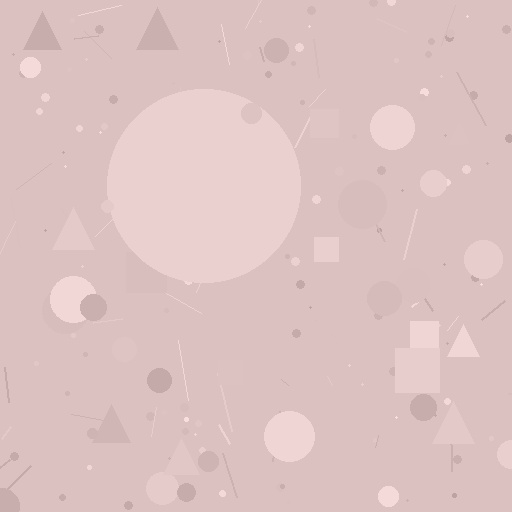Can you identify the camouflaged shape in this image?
The camouflaged shape is a circle.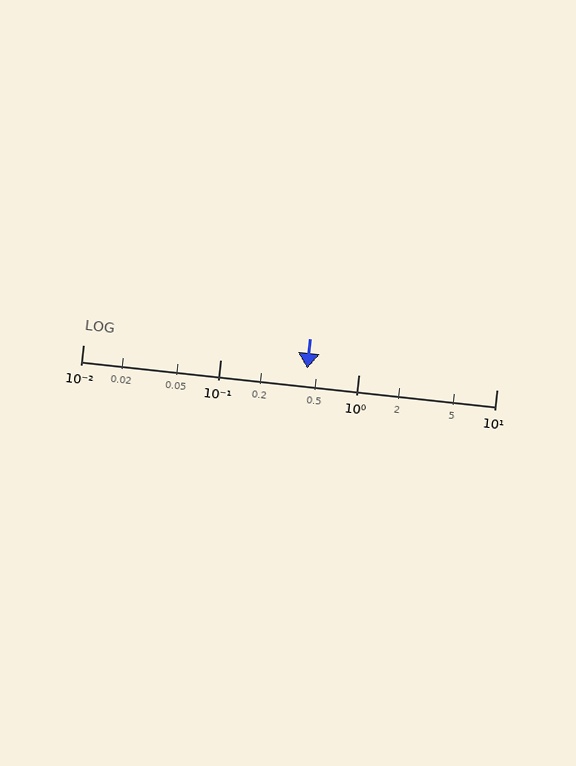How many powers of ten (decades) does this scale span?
The scale spans 3 decades, from 0.01 to 10.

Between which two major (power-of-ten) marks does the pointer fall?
The pointer is between 0.1 and 1.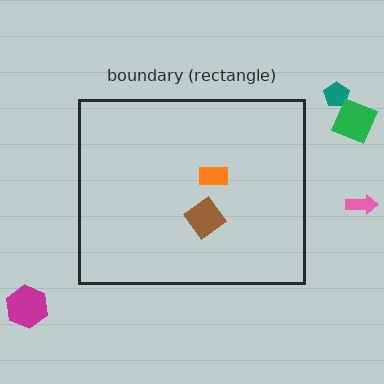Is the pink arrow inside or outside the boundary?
Outside.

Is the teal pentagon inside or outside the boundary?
Outside.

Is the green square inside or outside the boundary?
Outside.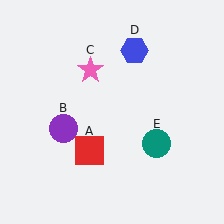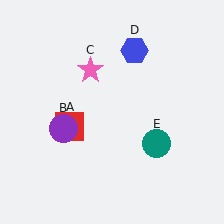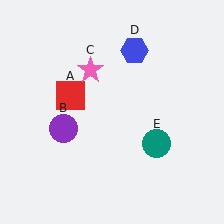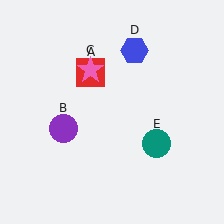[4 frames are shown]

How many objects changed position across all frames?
1 object changed position: red square (object A).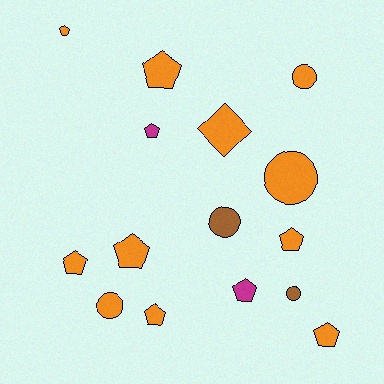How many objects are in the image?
There are 15 objects.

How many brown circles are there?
There are 2 brown circles.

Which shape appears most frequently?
Pentagon, with 9 objects.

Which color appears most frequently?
Orange, with 11 objects.